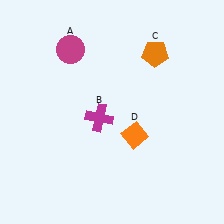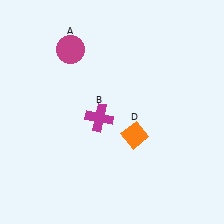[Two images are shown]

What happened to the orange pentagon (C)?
The orange pentagon (C) was removed in Image 2. It was in the top-right area of Image 1.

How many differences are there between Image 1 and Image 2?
There is 1 difference between the two images.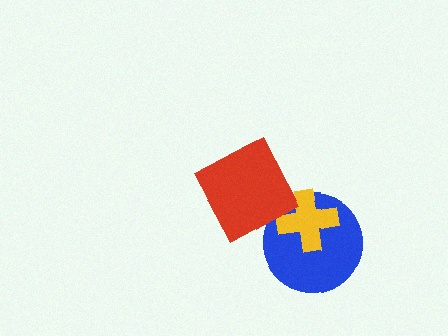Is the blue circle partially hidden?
Yes, it is partially covered by another shape.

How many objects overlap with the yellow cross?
1 object overlaps with the yellow cross.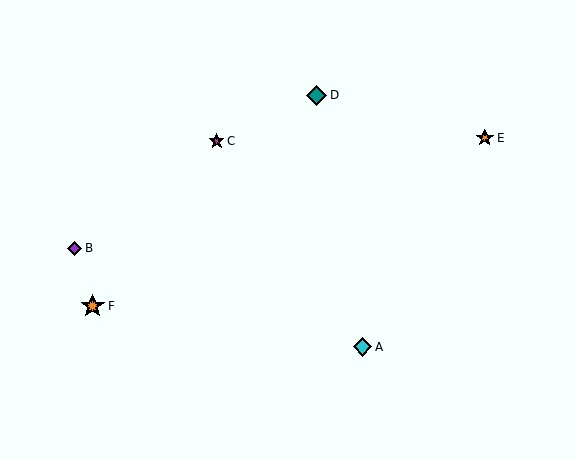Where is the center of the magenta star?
The center of the magenta star is at (217, 141).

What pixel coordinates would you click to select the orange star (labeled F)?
Click at (93, 306) to select the orange star F.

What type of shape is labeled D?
Shape D is a teal diamond.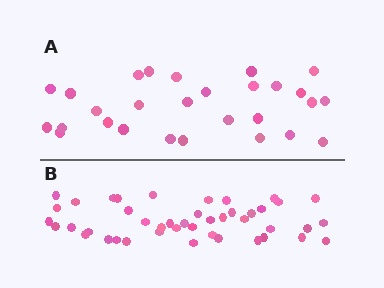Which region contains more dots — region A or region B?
Region B (the bottom region) has more dots.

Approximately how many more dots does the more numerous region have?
Region B has approximately 15 more dots than region A.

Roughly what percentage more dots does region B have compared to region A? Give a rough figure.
About 55% more.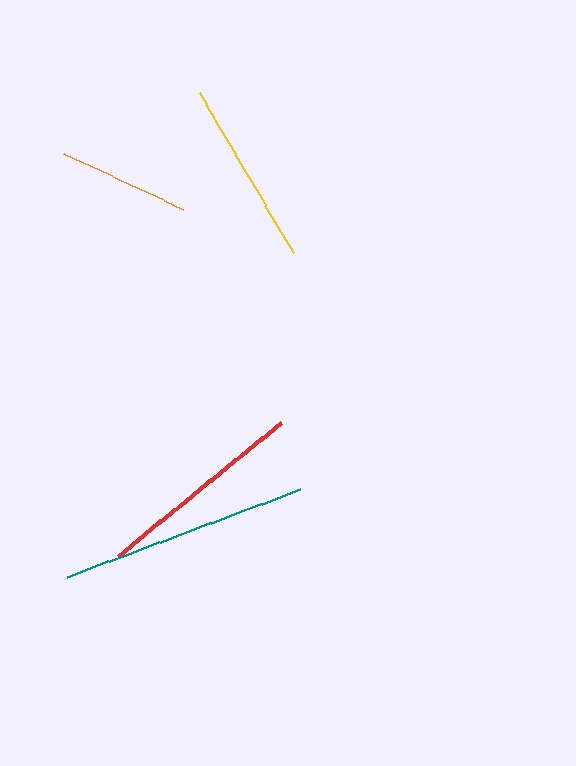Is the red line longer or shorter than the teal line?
The teal line is longer than the red line.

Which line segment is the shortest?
The orange line is the shortest at approximately 132 pixels.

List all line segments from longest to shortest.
From longest to shortest: teal, red, yellow, orange.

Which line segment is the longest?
The teal line is the longest at approximately 249 pixels.